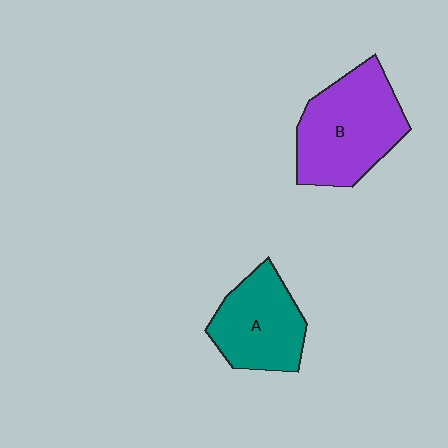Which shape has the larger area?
Shape B (purple).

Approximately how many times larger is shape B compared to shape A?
Approximately 1.3 times.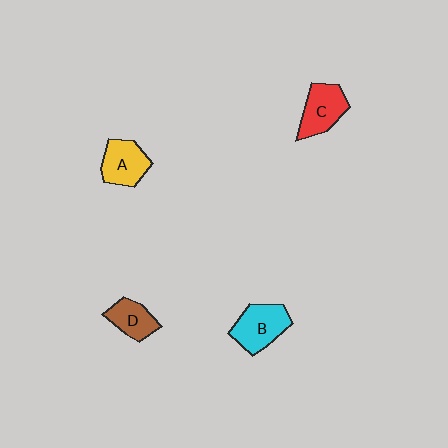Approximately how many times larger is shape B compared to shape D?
Approximately 1.4 times.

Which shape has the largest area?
Shape B (cyan).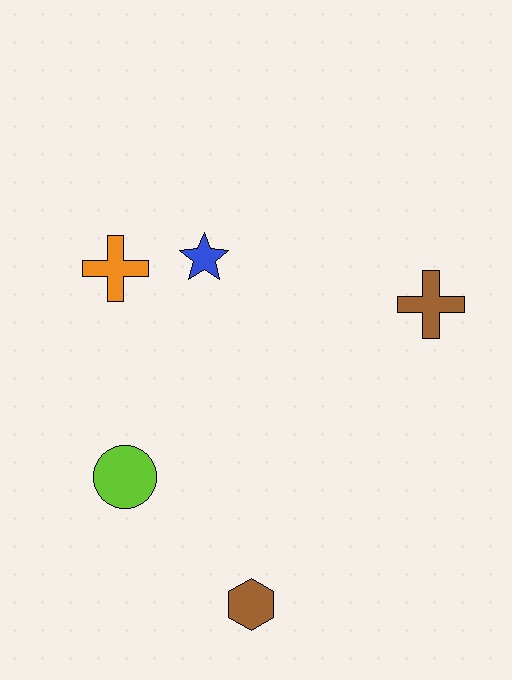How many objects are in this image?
There are 5 objects.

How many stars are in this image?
There is 1 star.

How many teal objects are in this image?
There are no teal objects.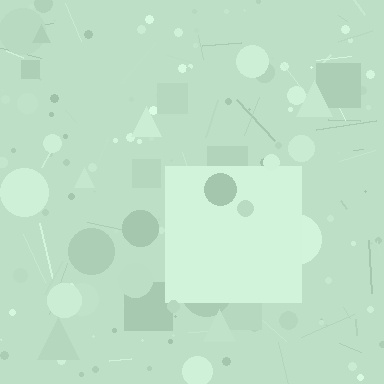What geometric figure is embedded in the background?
A square is embedded in the background.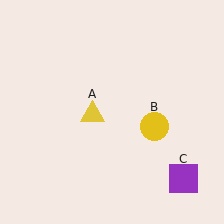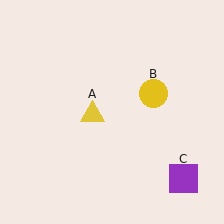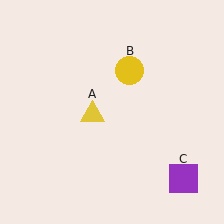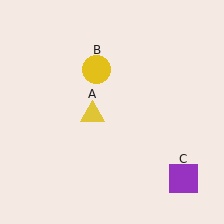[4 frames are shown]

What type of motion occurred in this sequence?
The yellow circle (object B) rotated counterclockwise around the center of the scene.